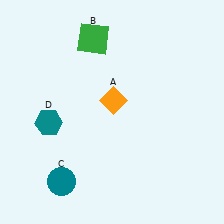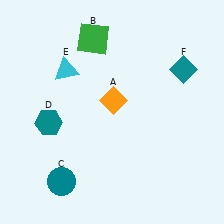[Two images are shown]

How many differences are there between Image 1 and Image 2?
There are 2 differences between the two images.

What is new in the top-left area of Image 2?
A cyan triangle (E) was added in the top-left area of Image 2.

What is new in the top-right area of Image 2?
A teal diamond (F) was added in the top-right area of Image 2.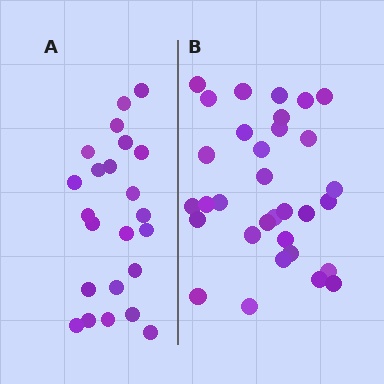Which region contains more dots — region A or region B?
Region B (the right region) has more dots.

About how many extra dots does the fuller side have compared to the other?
Region B has roughly 8 or so more dots than region A.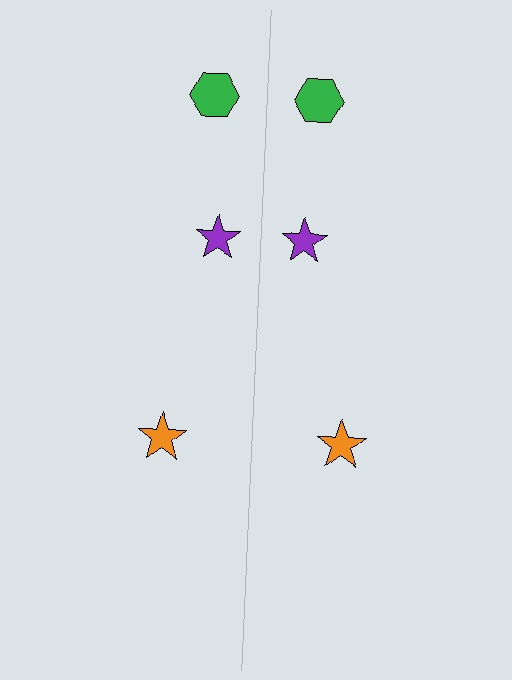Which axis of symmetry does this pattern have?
The pattern has a vertical axis of symmetry running through the center of the image.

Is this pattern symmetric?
Yes, this pattern has bilateral (reflection) symmetry.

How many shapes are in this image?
There are 6 shapes in this image.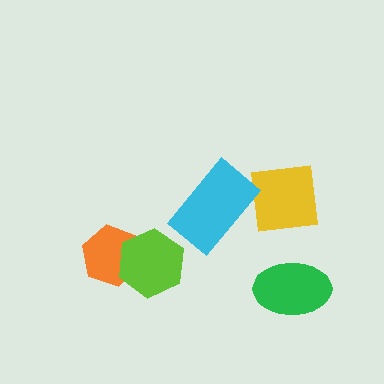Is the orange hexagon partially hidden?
Yes, it is partially covered by another shape.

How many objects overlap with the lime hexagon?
1 object overlaps with the lime hexagon.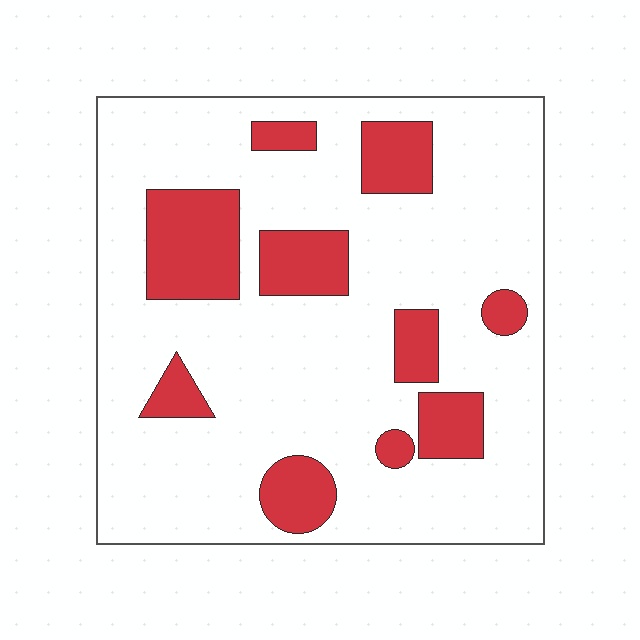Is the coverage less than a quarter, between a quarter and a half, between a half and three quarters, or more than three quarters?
Less than a quarter.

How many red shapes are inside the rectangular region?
10.